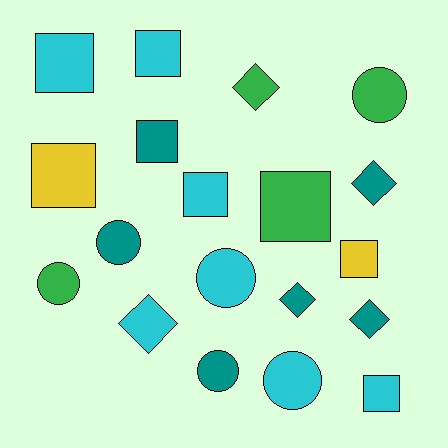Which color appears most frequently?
Cyan, with 7 objects.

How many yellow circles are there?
There are no yellow circles.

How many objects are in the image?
There are 19 objects.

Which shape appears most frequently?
Square, with 8 objects.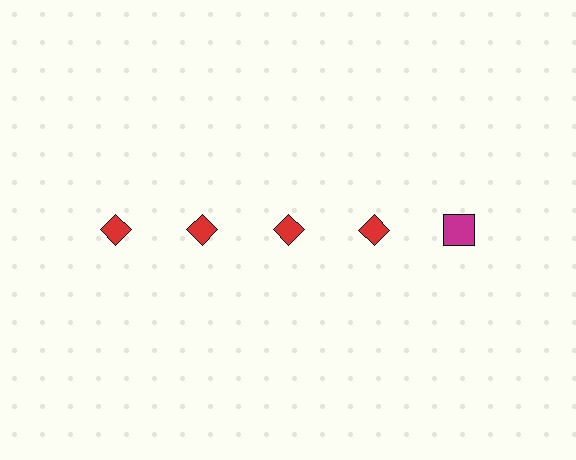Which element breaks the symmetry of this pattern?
The magenta square in the top row, rightmost column breaks the symmetry. All other shapes are red diamonds.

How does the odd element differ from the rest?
It differs in both color (magenta instead of red) and shape (square instead of diamond).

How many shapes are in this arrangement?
There are 5 shapes arranged in a grid pattern.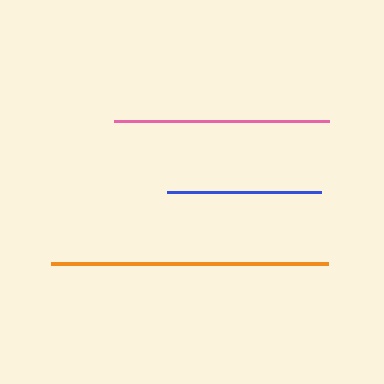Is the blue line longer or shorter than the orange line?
The orange line is longer than the blue line.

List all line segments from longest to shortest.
From longest to shortest: orange, pink, blue.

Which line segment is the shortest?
The blue line is the shortest at approximately 154 pixels.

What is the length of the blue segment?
The blue segment is approximately 154 pixels long.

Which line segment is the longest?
The orange line is the longest at approximately 277 pixels.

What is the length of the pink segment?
The pink segment is approximately 215 pixels long.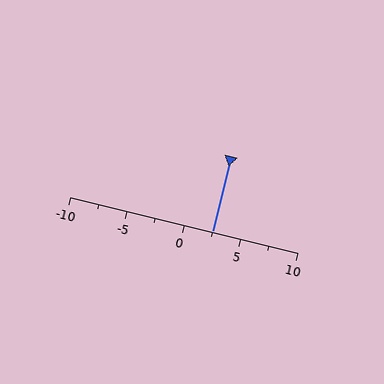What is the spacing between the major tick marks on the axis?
The major ticks are spaced 5 apart.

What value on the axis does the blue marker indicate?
The marker indicates approximately 2.5.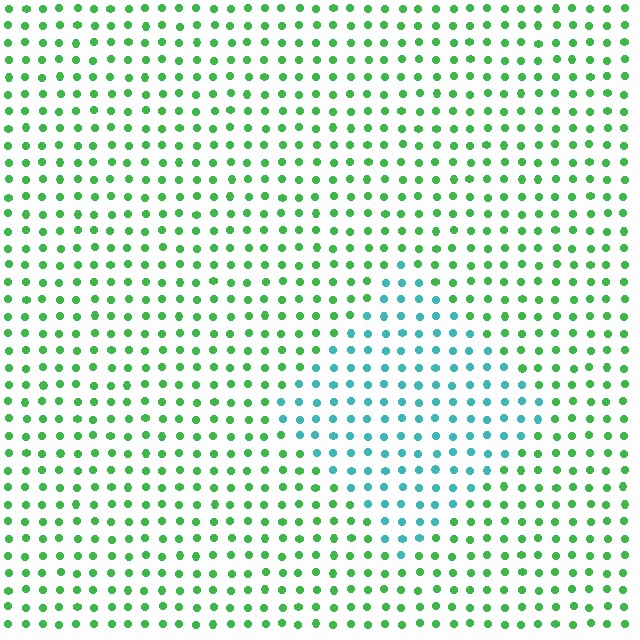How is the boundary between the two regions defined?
The boundary is defined purely by a slight shift in hue (about 54 degrees). Spacing, size, and orientation are identical on both sides.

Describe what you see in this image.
The image is filled with small green elements in a uniform arrangement. A diamond-shaped region is visible where the elements are tinted to a slightly different hue, forming a subtle color boundary.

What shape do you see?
I see a diamond.